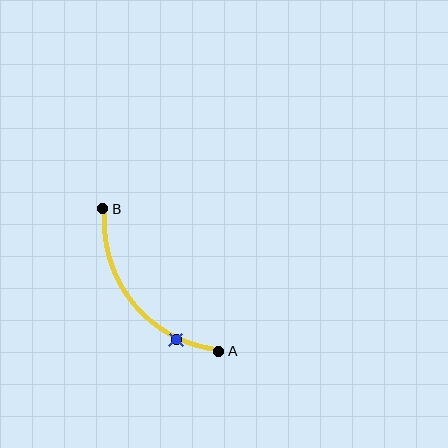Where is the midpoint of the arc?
The arc midpoint is the point on the curve farthest from the straight line joining A and B. It sits below and to the left of that line.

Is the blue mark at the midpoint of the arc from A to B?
No. The blue mark lies on the arc but is closer to endpoint A. The arc midpoint would be at the point on the curve equidistant along the arc from both A and B.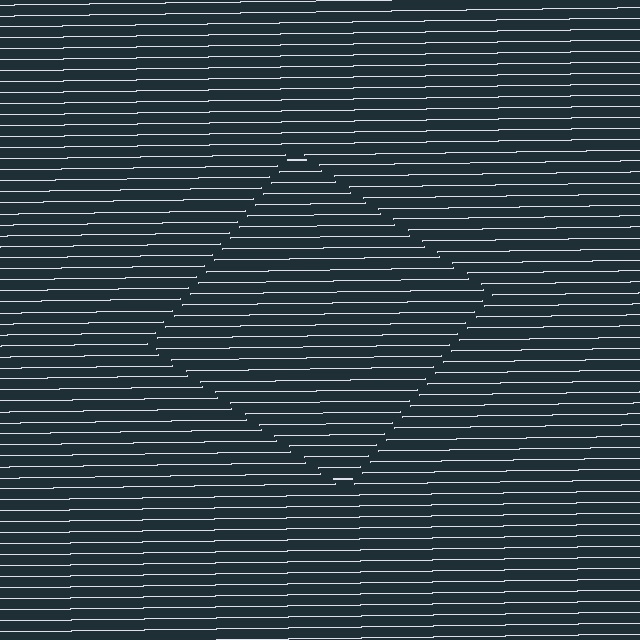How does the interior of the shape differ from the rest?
The interior of the shape contains the same grating, shifted by half a period — the contour is defined by the phase discontinuity where line-ends from the inner and outer gratings abut.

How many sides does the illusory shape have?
4 sides — the line-ends trace a square.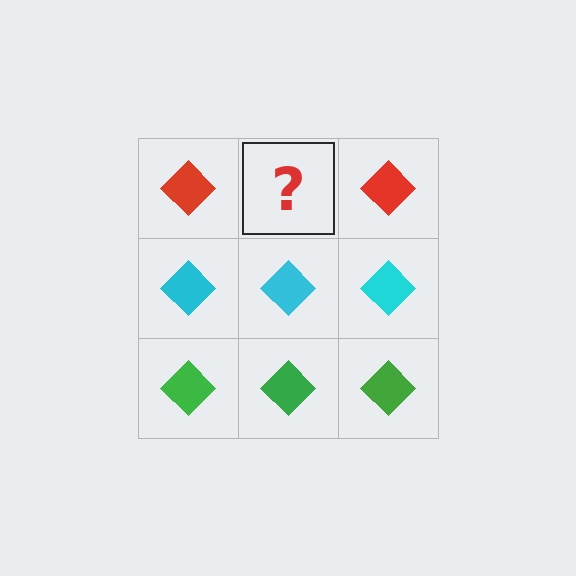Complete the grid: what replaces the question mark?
The question mark should be replaced with a red diamond.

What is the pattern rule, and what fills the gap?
The rule is that each row has a consistent color. The gap should be filled with a red diamond.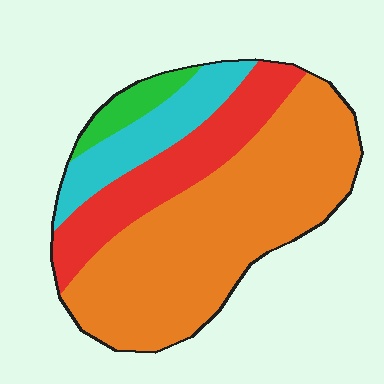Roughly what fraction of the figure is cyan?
Cyan takes up about one eighth (1/8) of the figure.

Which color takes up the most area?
Orange, at roughly 60%.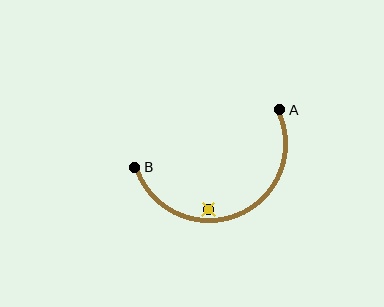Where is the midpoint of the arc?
The arc midpoint is the point on the curve farthest from the straight line joining A and B. It sits below that line.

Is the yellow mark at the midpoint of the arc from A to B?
No — the yellow mark does not lie on the arc at all. It sits slightly inside the curve.